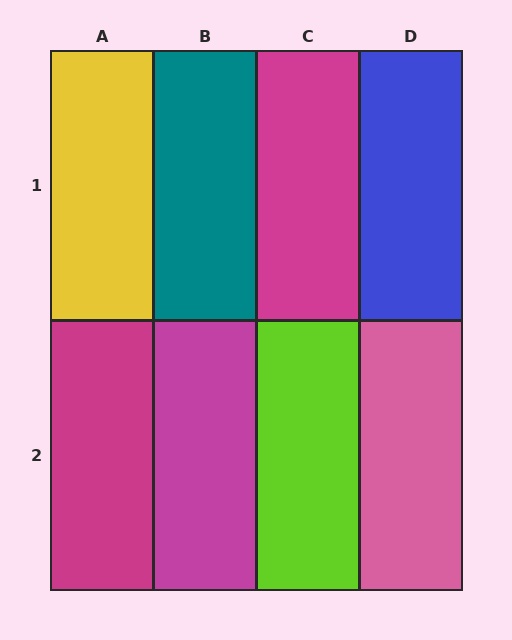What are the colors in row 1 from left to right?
Yellow, teal, magenta, blue.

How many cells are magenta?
3 cells are magenta.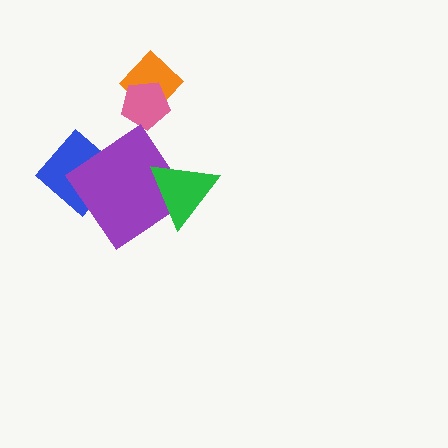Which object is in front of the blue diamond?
The purple diamond is in front of the blue diamond.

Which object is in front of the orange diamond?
The pink pentagon is in front of the orange diamond.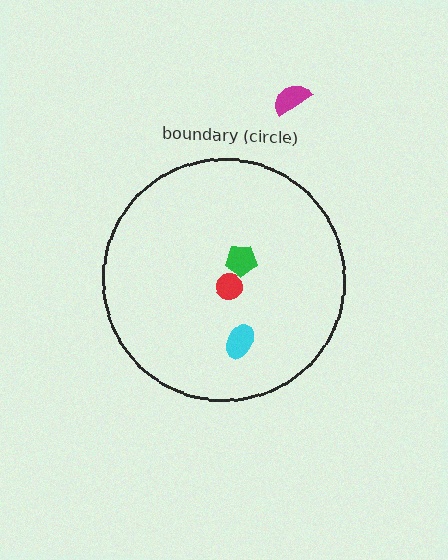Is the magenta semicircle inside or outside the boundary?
Outside.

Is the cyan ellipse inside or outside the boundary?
Inside.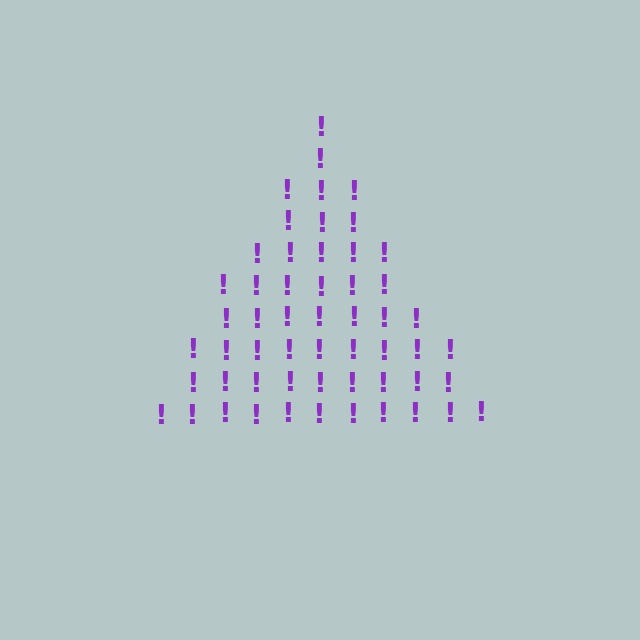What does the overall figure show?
The overall figure shows a triangle.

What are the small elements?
The small elements are exclamation marks.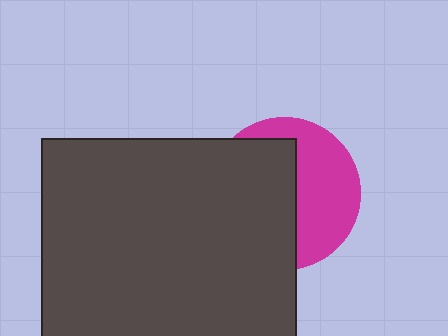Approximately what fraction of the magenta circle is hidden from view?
Roughly 55% of the magenta circle is hidden behind the dark gray square.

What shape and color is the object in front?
The object in front is a dark gray square.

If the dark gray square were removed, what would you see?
You would see the complete magenta circle.